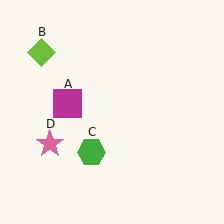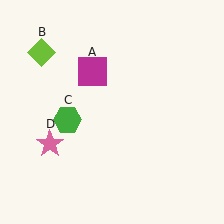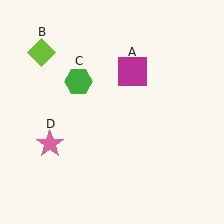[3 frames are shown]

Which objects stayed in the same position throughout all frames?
Lime diamond (object B) and pink star (object D) remained stationary.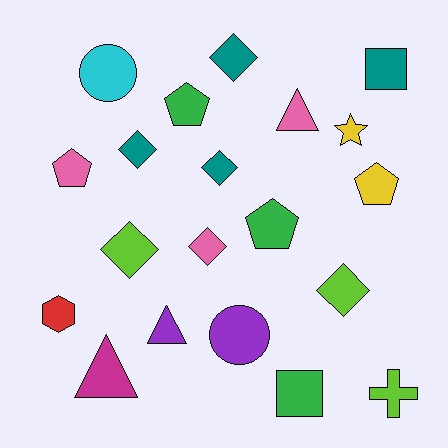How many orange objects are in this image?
There are no orange objects.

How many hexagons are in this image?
There is 1 hexagon.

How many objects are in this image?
There are 20 objects.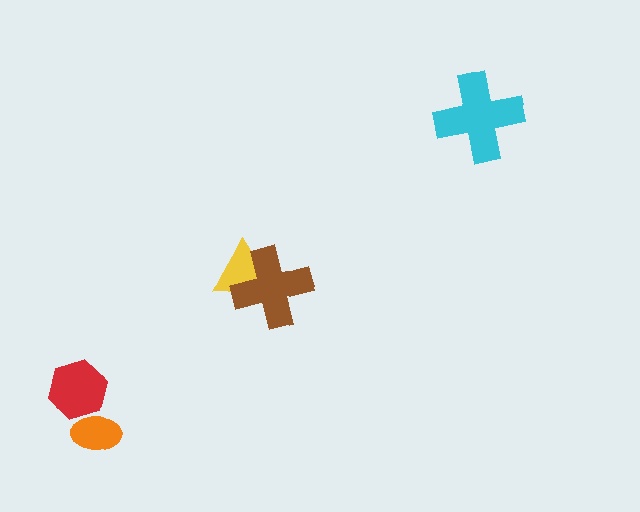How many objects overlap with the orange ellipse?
1 object overlaps with the orange ellipse.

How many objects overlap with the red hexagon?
1 object overlaps with the red hexagon.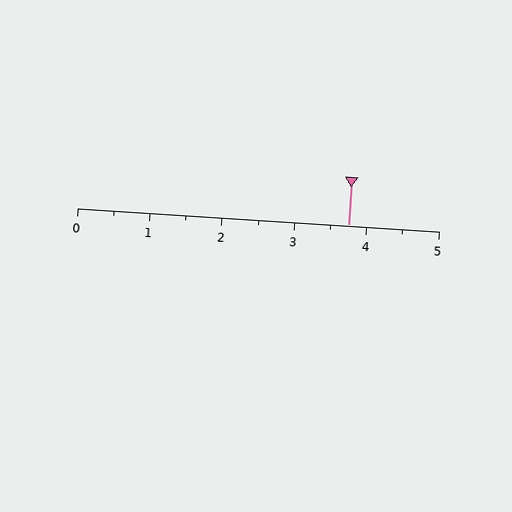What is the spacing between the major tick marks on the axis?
The major ticks are spaced 1 apart.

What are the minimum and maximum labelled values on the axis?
The axis runs from 0 to 5.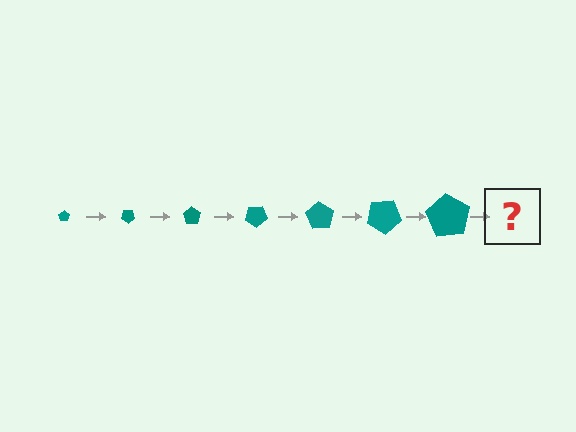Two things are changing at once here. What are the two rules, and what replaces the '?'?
The two rules are that the pentagon grows larger each step and it rotates 35 degrees each step. The '?' should be a pentagon, larger than the previous one and rotated 245 degrees from the start.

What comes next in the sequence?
The next element should be a pentagon, larger than the previous one and rotated 245 degrees from the start.